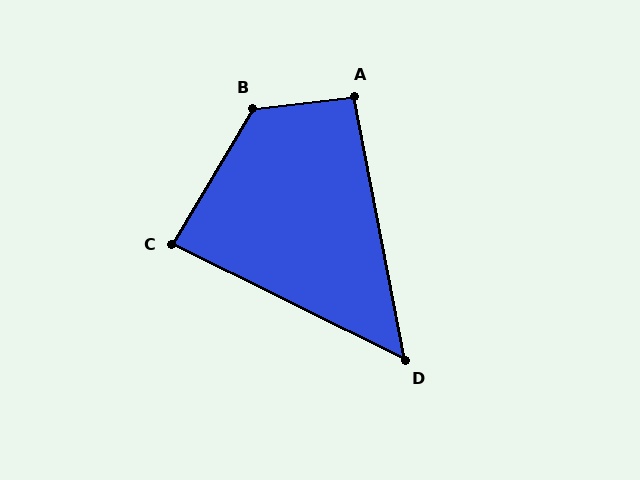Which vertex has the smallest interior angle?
D, at approximately 53 degrees.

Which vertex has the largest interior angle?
B, at approximately 127 degrees.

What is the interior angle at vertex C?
Approximately 86 degrees (approximately right).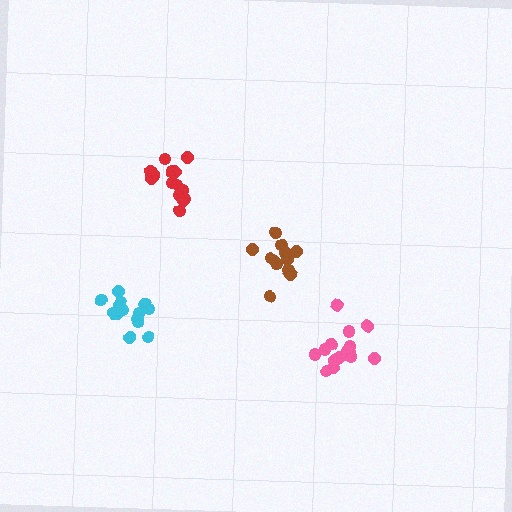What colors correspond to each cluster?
The clusters are colored: pink, brown, red, cyan.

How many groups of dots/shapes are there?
There are 4 groups.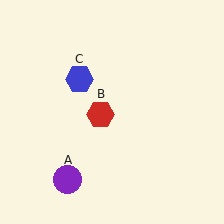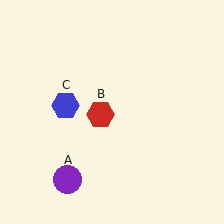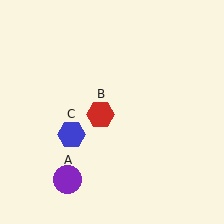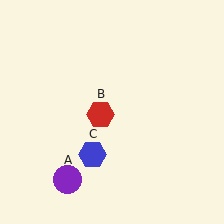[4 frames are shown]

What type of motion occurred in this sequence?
The blue hexagon (object C) rotated counterclockwise around the center of the scene.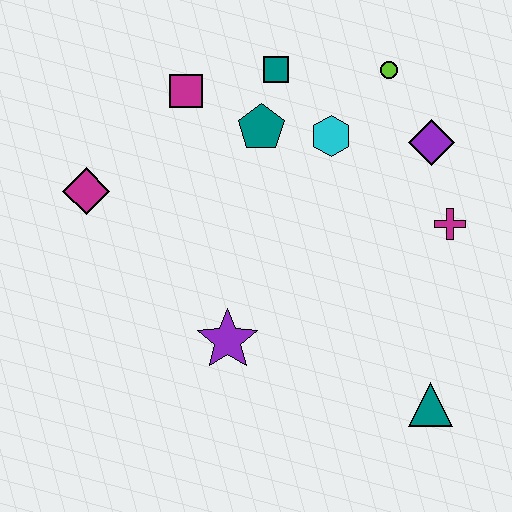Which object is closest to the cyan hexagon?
The teal pentagon is closest to the cyan hexagon.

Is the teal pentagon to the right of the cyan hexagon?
No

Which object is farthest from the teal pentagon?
The teal triangle is farthest from the teal pentagon.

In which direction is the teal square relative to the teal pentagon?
The teal square is above the teal pentagon.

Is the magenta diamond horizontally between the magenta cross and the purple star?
No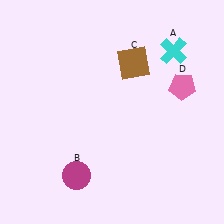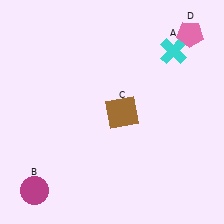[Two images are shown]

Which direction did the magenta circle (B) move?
The magenta circle (B) moved left.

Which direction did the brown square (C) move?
The brown square (C) moved down.